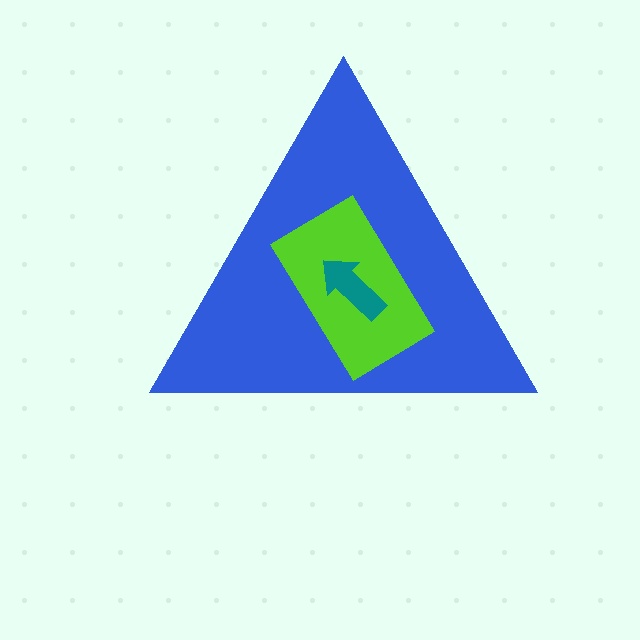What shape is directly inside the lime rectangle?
The teal arrow.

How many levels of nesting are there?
3.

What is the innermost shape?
The teal arrow.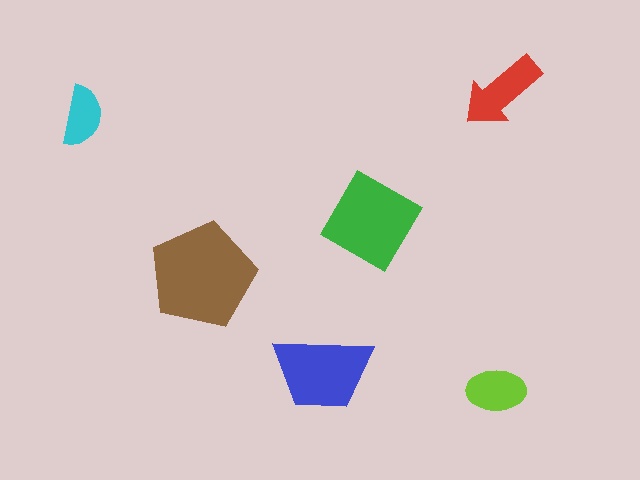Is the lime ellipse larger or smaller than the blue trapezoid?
Smaller.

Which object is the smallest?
The cyan semicircle.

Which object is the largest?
The brown pentagon.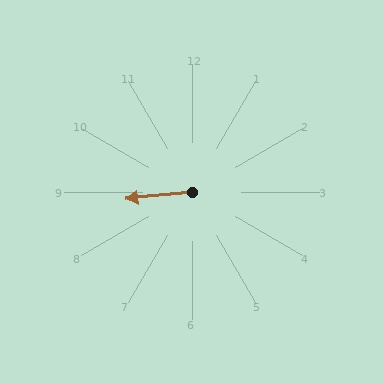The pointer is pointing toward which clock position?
Roughly 9 o'clock.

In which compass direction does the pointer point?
West.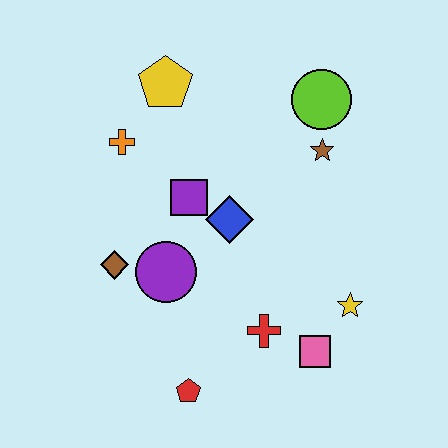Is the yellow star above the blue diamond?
No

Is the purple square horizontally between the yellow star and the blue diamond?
No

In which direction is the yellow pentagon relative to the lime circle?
The yellow pentagon is to the left of the lime circle.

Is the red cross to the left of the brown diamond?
No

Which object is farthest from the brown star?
The red pentagon is farthest from the brown star.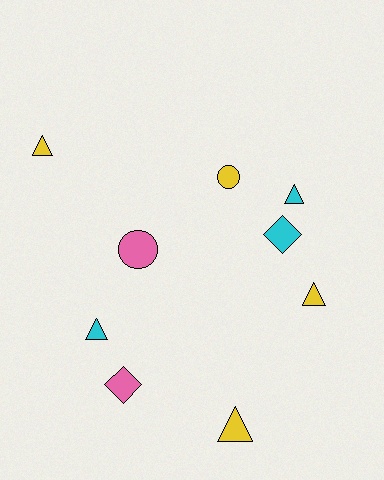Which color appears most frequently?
Yellow, with 4 objects.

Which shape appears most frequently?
Triangle, with 5 objects.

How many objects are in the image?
There are 9 objects.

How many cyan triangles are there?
There are 2 cyan triangles.